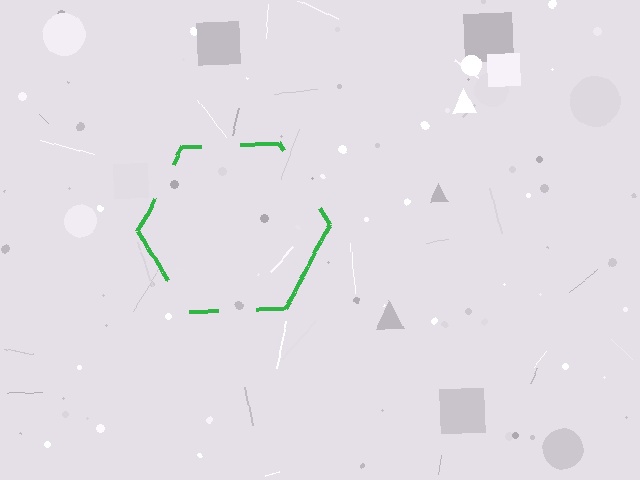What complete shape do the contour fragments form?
The contour fragments form a hexagon.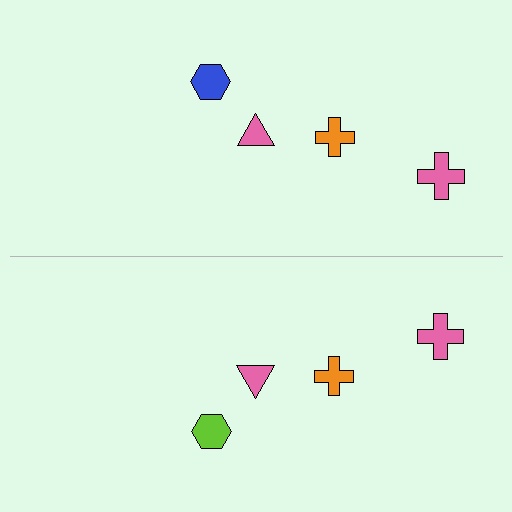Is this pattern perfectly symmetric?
No, the pattern is not perfectly symmetric. The lime hexagon on the bottom side breaks the symmetry — its mirror counterpart is blue.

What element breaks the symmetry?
The lime hexagon on the bottom side breaks the symmetry — its mirror counterpart is blue.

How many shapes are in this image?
There are 8 shapes in this image.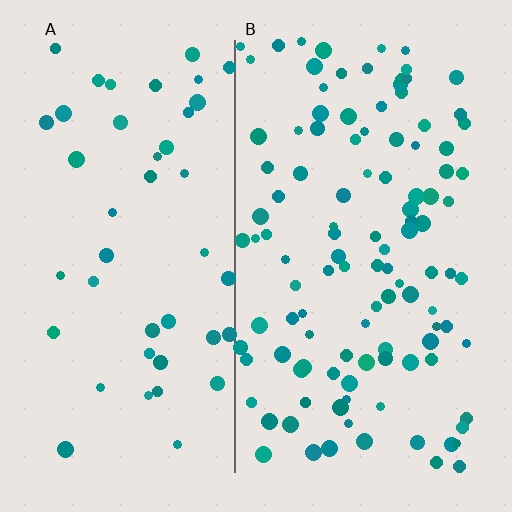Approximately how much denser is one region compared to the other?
Approximately 2.5× — region B over region A.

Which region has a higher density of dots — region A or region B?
B (the right).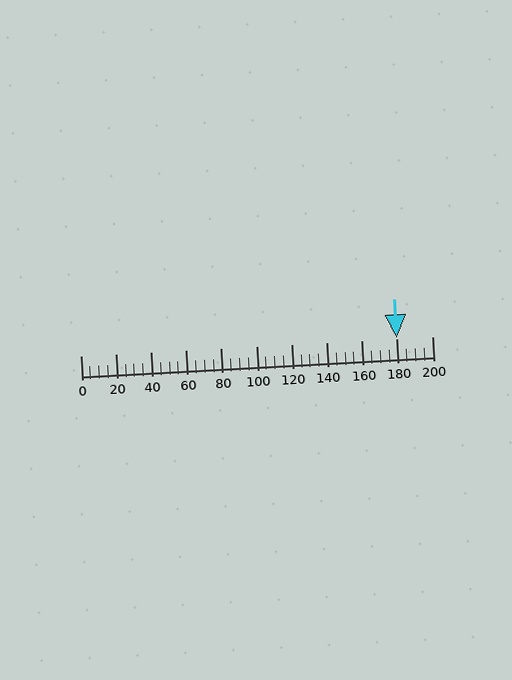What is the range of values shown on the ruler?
The ruler shows values from 0 to 200.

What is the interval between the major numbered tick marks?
The major tick marks are spaced 20 units apart.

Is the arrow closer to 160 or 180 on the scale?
The arrow is closer to 180.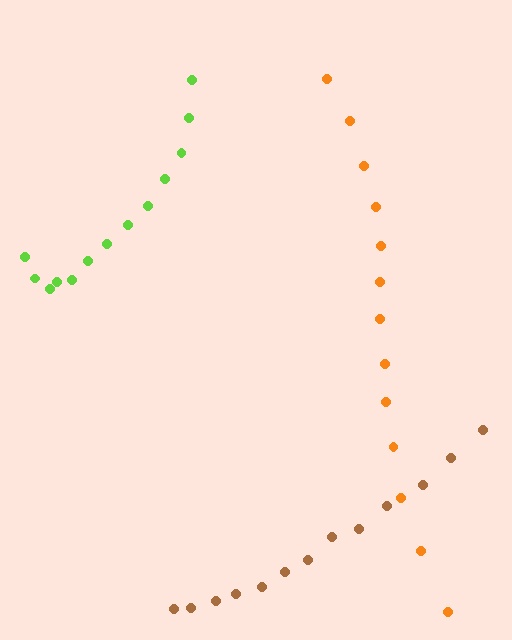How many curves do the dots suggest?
There are 3 distinct paths.